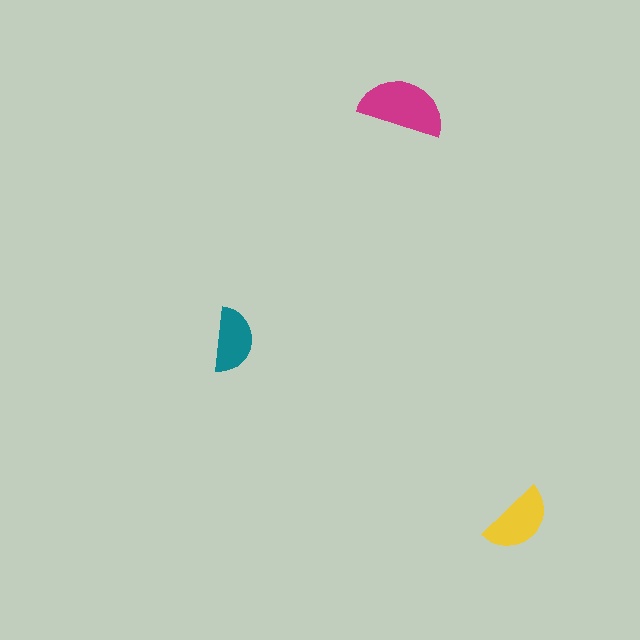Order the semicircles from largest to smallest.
the magenta one, the yellow one, the teal one.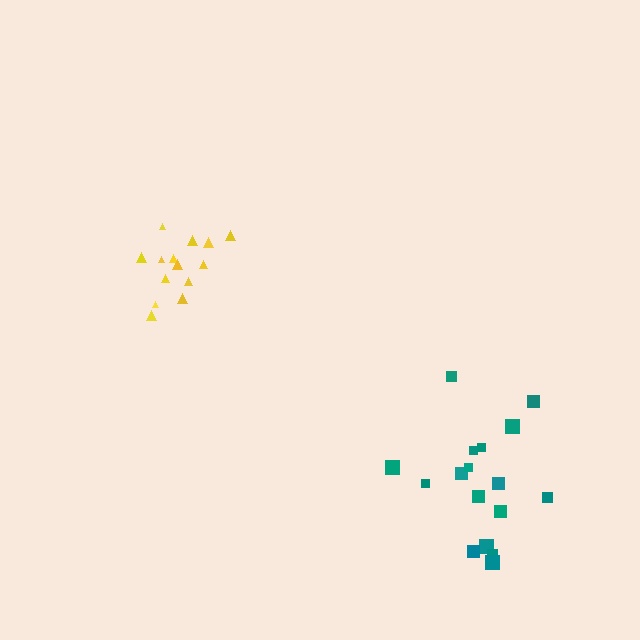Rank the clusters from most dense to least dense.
yellow, teal.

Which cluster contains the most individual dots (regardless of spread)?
Teal (17).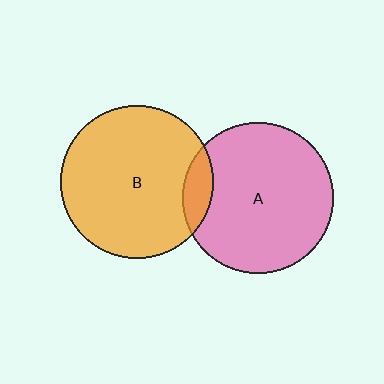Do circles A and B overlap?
Yes.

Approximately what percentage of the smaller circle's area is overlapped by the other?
Approximately 10%.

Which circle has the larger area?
Circle B (orange).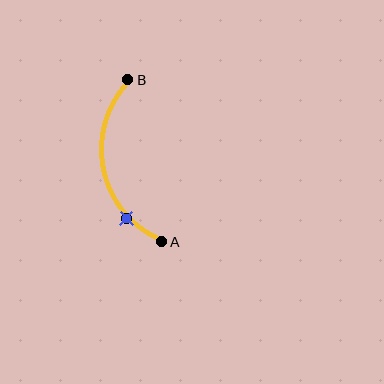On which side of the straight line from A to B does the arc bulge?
The arc bulges to the left of the straight line connecting A and B.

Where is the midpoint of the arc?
The arc midpoint is the point on the curve farthest from the straight line joining A and B. It sits to the left of that line.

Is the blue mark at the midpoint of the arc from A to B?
No. The blue mark lies on the arc but is closer to endpoint A. The arc midpoint would be at the point on the curve equidistant along the arc from both A and B.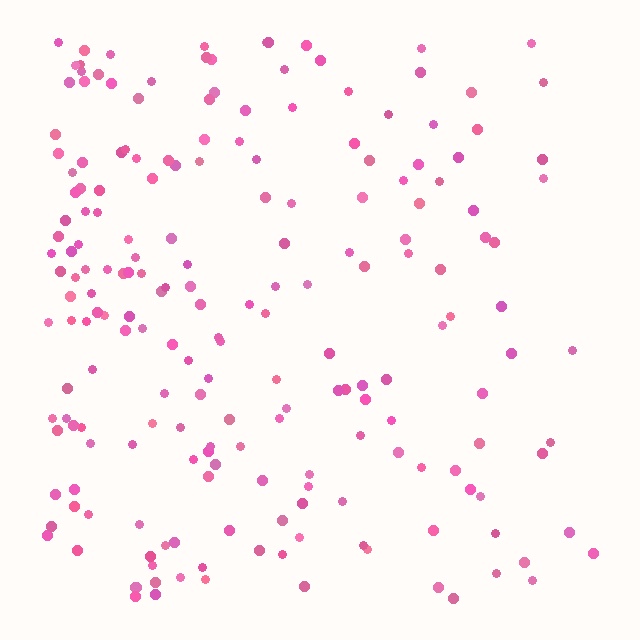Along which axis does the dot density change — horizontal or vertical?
Horizontal.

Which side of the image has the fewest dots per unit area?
The right.